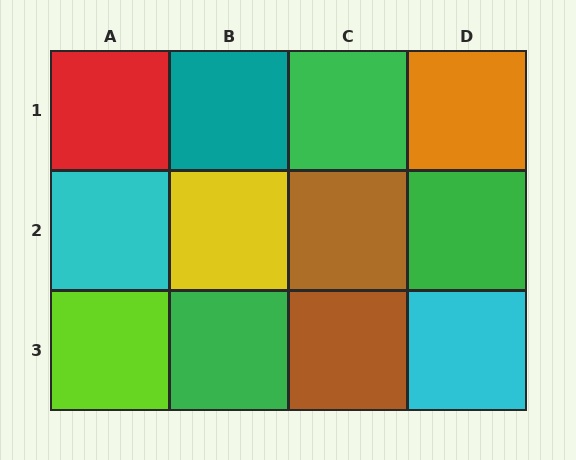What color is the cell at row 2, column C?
Brown.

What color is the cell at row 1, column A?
Red.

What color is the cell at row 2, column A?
Cyan.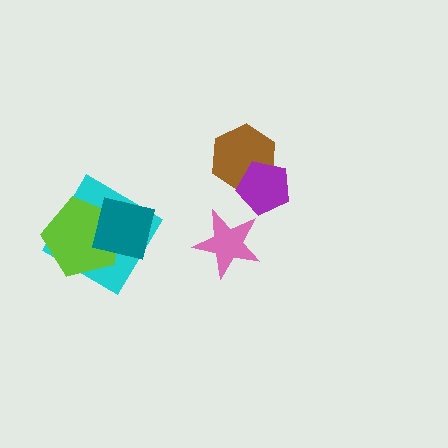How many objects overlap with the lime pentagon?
2 objects overlap with the lime pentagon.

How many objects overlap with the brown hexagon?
1 object overlaps with the brown hexagon.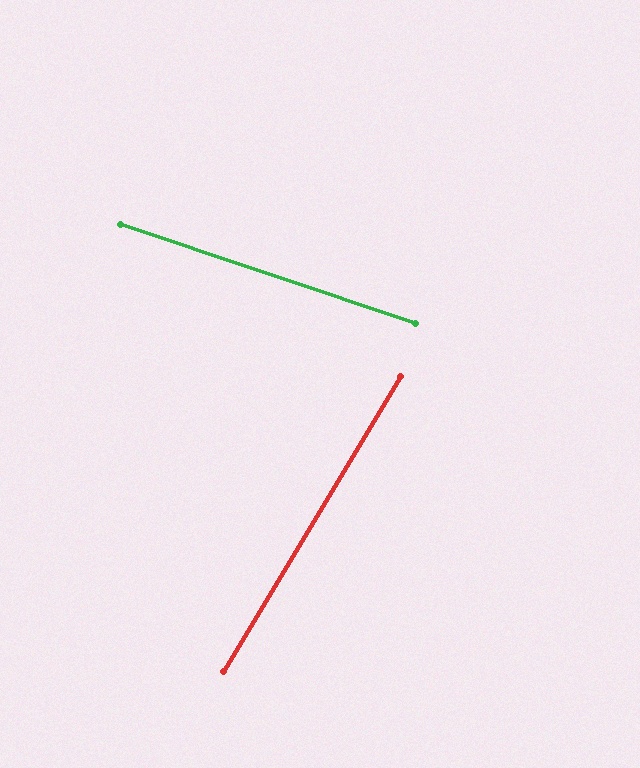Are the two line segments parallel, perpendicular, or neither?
Neither parallel nor perpendicular — they differ by about 78°.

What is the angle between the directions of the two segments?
Approximately 78 degrees.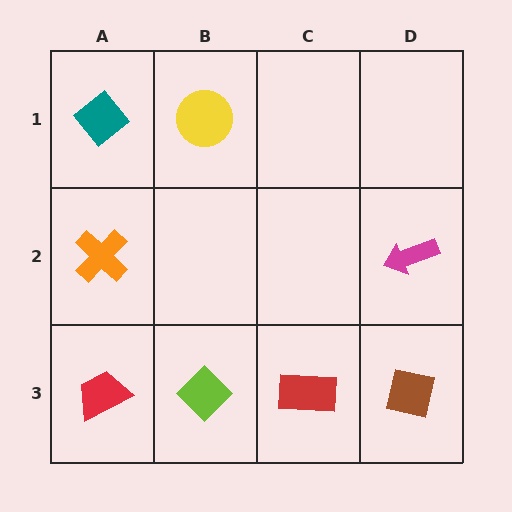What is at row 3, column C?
A red rectangle.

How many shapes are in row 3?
4 shapes.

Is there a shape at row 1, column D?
No, that cell is empty.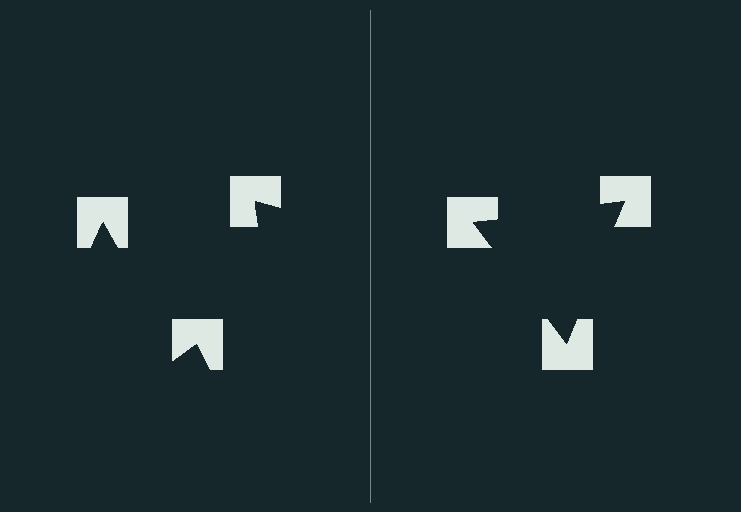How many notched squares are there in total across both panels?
6 — 3 on each side.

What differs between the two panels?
The notched squares are positioned identically on both sides; only the wedge orientations differ. On the right they align to a triangle; on the left they are misaligned.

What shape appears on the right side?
An illusory triangle.